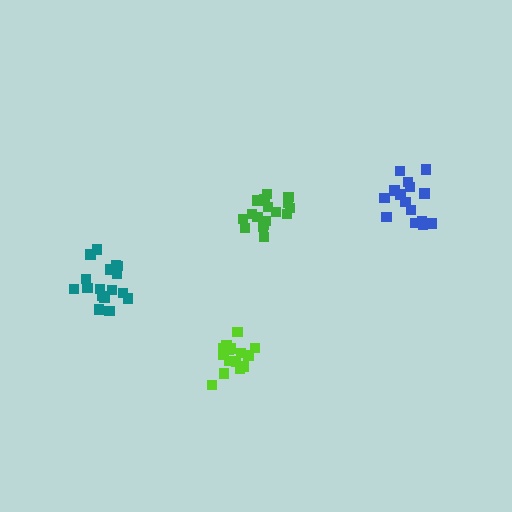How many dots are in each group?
Group 1: 15 dots, Group 2: 17 dots, Group 3: 15 dots, Group 4: 17 dots (64 total).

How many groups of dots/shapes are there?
There are 4 groups.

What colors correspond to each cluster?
The clusters are colored: blue, teal, lime, green.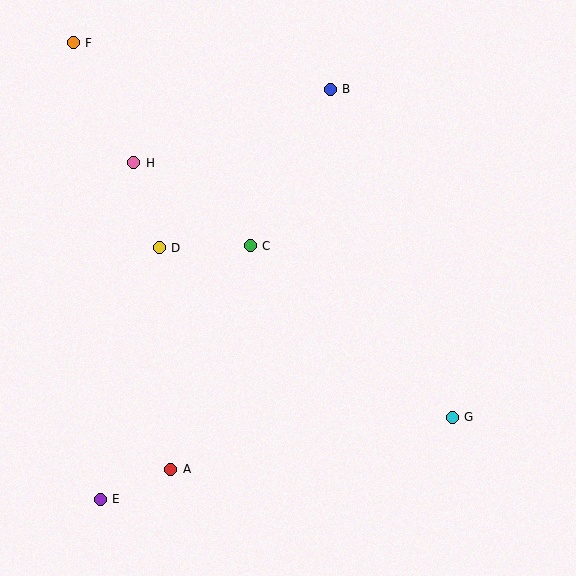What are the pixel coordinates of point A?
Point A is at (171, 469).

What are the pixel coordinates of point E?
Point E is at (100, 499).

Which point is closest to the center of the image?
Point C at (250, 246) is closest to the center.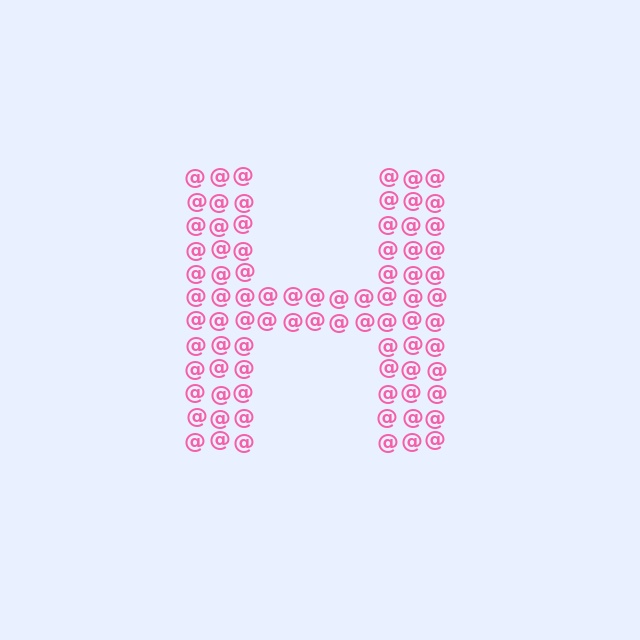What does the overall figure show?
The overall figure shows the letter H.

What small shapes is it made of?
It is made of small at signs.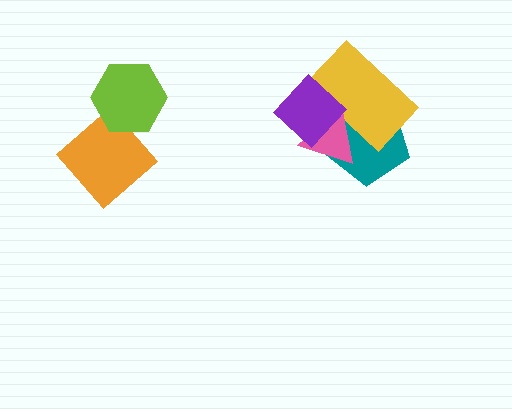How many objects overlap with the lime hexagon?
1 object overlaps with the lime hexagon.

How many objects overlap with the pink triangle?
3 objects overlap with the pink triangle.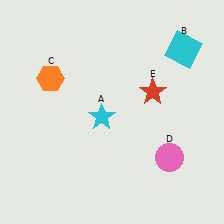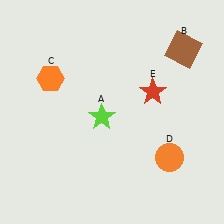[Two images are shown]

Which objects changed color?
A changed from cyan to lime. B changed from cyan to brown. D changed from pink to orange.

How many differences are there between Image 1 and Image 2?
There are 3 differences between the two images.